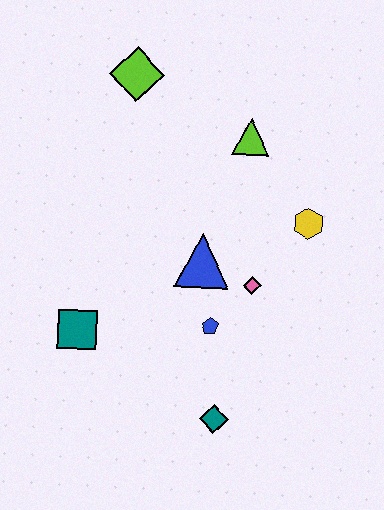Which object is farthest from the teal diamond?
The lime diamond is farthest from the teal diamond.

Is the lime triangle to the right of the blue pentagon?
Yes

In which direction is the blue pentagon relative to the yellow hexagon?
The blue pentagon is below the yellow hexagon.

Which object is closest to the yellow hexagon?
The pink diamond is closest to the yellow hexagon.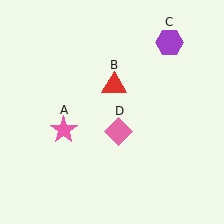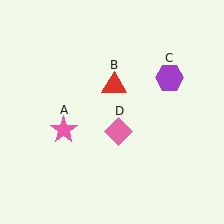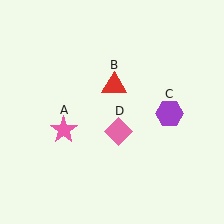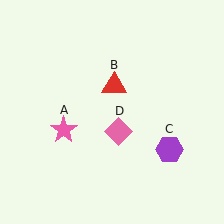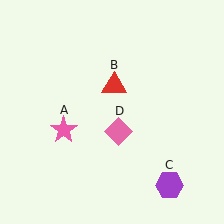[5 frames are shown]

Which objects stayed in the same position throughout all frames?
Pink star (object A) and red triangle (object B) and pink diamond (object D) remained stationary.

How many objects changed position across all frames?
1 object changed position: purple hexagon (object C).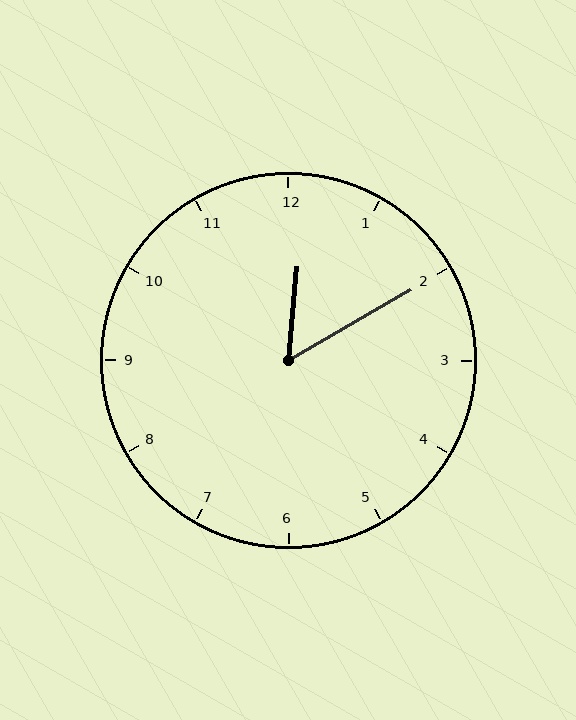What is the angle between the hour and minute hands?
Approximately 55 degrees.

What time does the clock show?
12:10.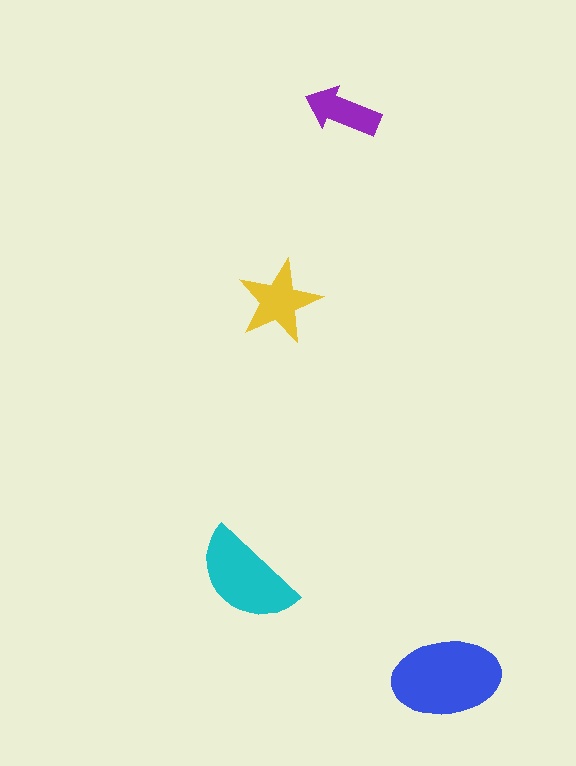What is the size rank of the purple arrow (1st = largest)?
4th.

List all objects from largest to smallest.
The blue ellipse, the cyan semicircle, the yellow star, the purple arrow.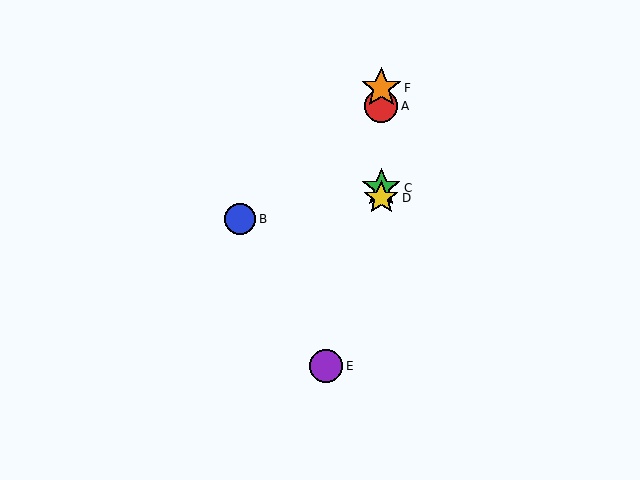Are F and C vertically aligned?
Yes, both are at x≈381.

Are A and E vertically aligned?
No, A is at x≈381 and E is at x≈326.